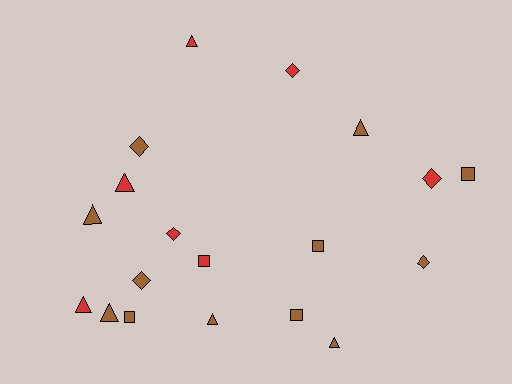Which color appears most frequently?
Brown, with 12 objects.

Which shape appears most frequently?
Triangle, with 8 objects.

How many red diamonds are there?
There are 3 red diamonds.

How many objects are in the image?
There are 19 objects.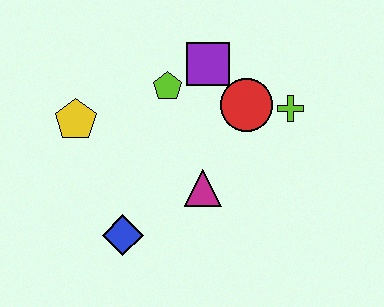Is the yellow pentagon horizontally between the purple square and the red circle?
No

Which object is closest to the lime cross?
The red circle is closest to the lime cross.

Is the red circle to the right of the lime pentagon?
Yes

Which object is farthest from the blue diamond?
The lime cross is farthest from the blue diamond.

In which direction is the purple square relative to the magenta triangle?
The purple square is above the magenta triangle.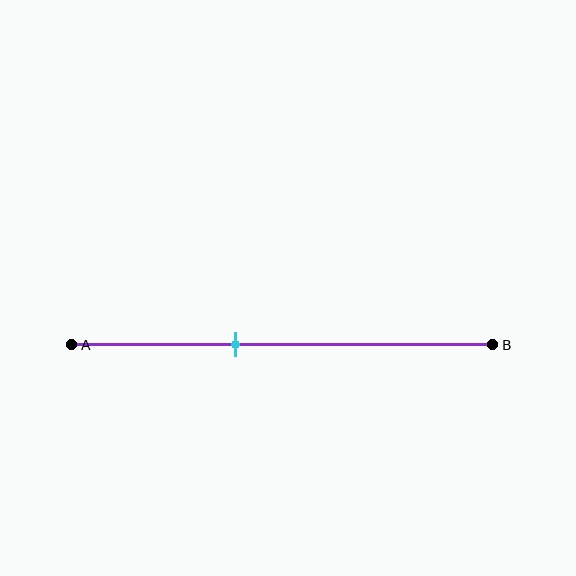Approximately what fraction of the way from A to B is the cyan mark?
The cyan mark is approximately 40% of the way from A to B.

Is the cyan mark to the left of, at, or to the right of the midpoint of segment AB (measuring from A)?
The cyan mark is to the left of the midpoint of segment AB.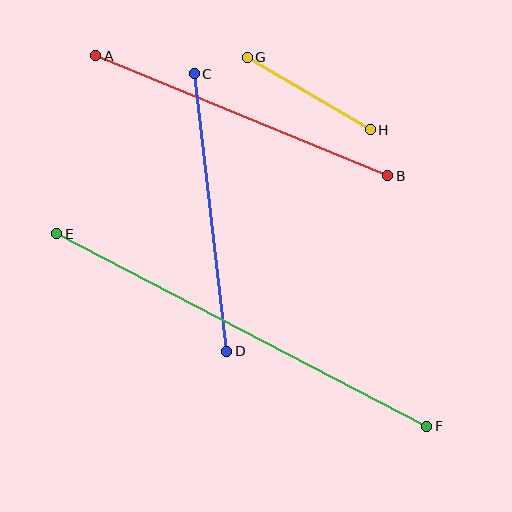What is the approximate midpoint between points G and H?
The midpoint is at approximately (309, 94) pixels.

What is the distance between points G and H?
The distance is approximately 143 pixels.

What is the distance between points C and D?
The distance is approximately 279 pixels.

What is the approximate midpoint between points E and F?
The midpoint is at approximately (242, 330) pixels.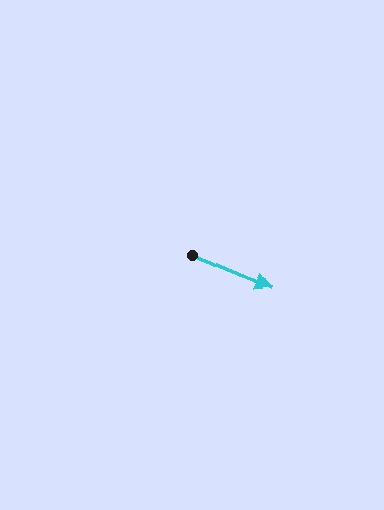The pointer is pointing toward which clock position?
Roughly 4 o'clock.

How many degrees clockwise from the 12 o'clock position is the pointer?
Approximately 113 degrees.